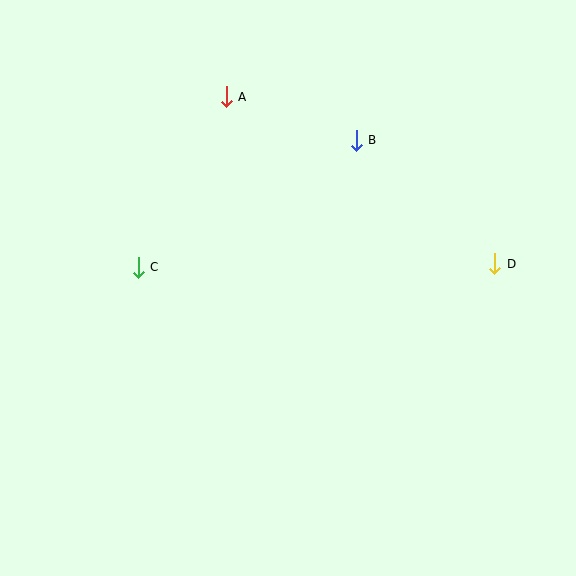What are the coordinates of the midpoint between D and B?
The midpoint between D and B is at (426, 202).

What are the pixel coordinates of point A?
Point A is at (226, 97).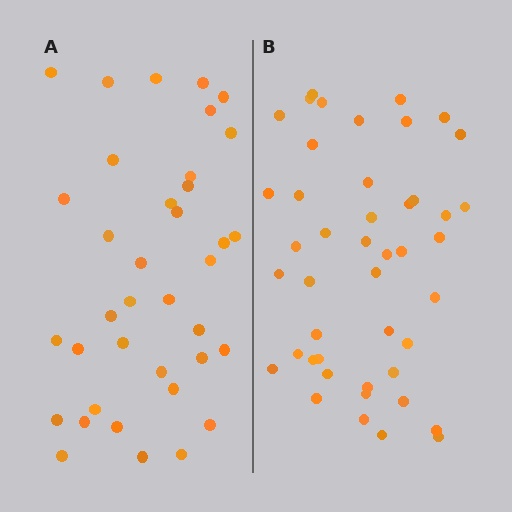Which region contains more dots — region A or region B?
Region B (the right region) has more dots.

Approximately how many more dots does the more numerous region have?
Region B has roughly 8 or so more dots than region A.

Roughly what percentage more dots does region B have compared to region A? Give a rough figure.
About 20% more.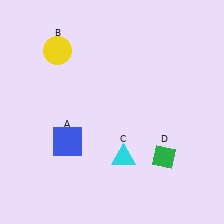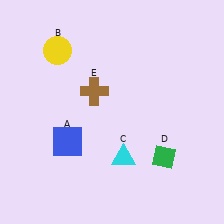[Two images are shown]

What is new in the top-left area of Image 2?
A brown cross (E) was added in the top-left area of Image 2.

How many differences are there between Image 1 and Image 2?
There is 1 difference between the two images.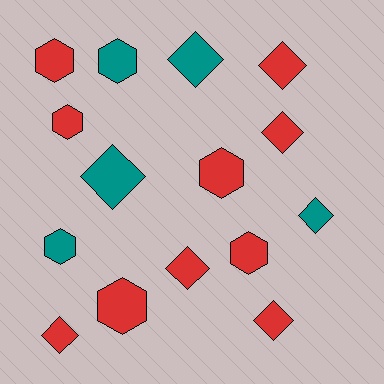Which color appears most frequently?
Red, with 10 objects.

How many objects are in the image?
There are 15 objects.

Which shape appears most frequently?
Diamond, with 8 objects.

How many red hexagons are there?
There are 5 red hexagons.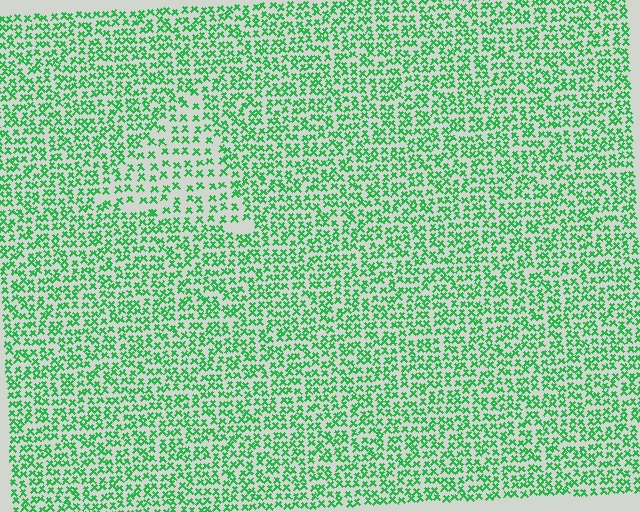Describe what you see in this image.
The image contains small green elements arranged at two different densities. A triangle-shaped region is visible where the elements are less densely packed than the surrounding area.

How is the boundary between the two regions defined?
The boundary is defined by a change in element density (approximately 1.8x ratio). All elements are the same color, size, and shape.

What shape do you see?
I see a triangle.